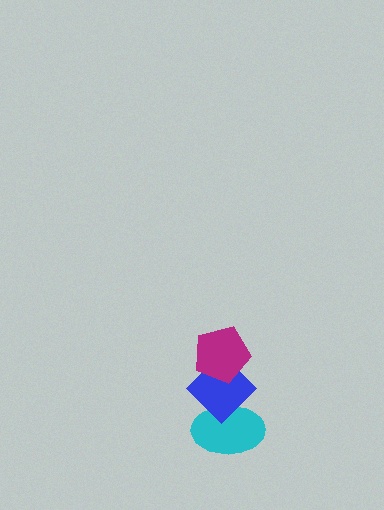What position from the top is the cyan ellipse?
The cyan ellipse is 3rd from the top.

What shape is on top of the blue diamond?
The magenta pentagon is on top of the blue diamond.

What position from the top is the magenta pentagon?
The magenta pentagon is 1st from the top.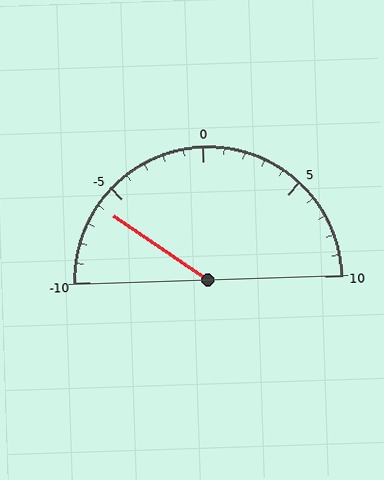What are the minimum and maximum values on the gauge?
The gauge ranges from -10 to 10.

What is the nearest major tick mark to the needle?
The nearest major tick mark is -5.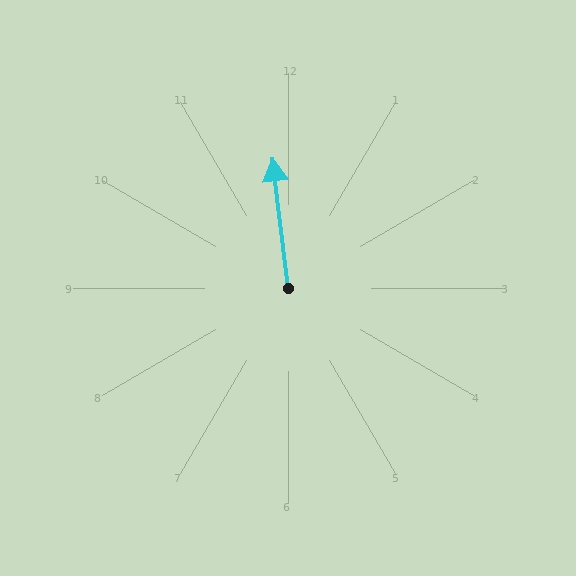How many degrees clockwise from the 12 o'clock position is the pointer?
Approximately 353 degrees.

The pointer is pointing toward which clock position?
Roughly 12 o'clock.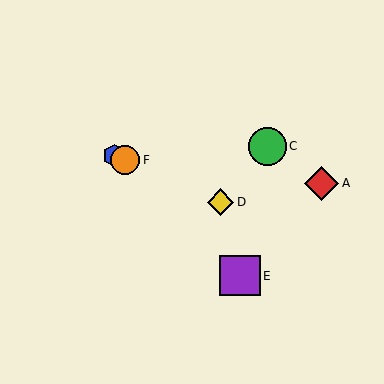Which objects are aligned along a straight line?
Objects B, D, F are aligned along a straight line.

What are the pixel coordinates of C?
Object C is at (268, 146).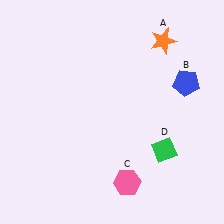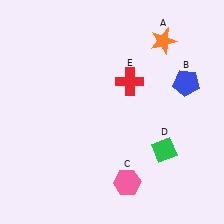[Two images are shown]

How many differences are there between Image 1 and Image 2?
There is 1 difference between the two images.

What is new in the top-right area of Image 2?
A red cross (E) was added in the top-right area of Image 2.